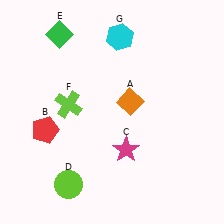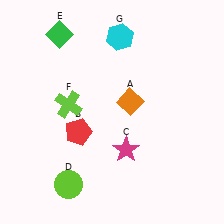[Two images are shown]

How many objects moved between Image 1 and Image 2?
1 object moved between the two images.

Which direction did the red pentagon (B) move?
The red pentagon (B) moved right.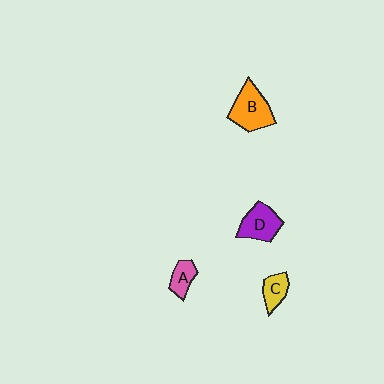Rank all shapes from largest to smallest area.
From largest to smallest: B (orange), D (purple), C (yellow), A (pink).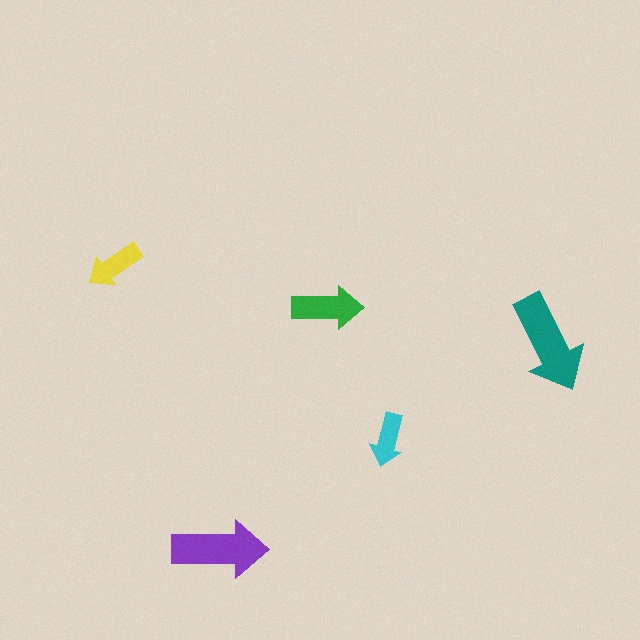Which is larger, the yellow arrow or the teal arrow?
The teal one.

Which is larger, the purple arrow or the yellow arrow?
The purple one.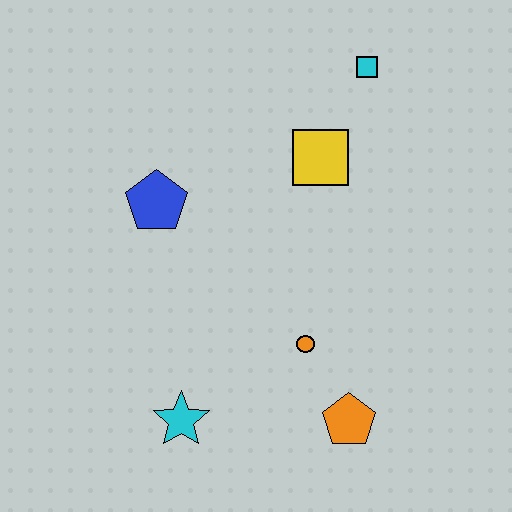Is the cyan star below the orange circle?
Yes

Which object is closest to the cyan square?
The yellow square is closest to the cyan square.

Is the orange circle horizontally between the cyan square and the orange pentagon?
No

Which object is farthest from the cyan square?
The cyan star is farthest from the cyan square.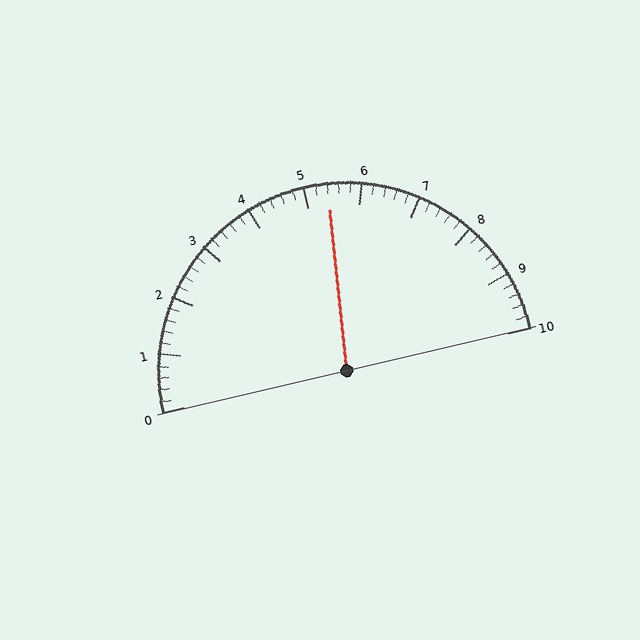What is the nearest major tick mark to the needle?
The nearest major tick mark is 5.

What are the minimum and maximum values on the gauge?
The gauge ranges from 0 to 10.